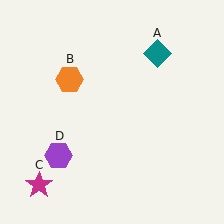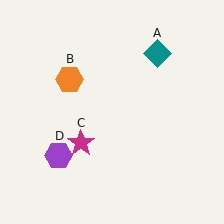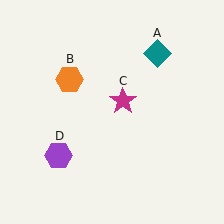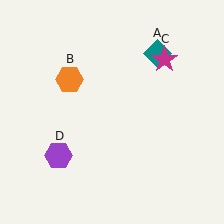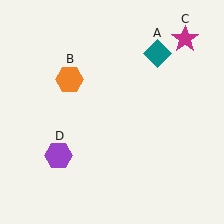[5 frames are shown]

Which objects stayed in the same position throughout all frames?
Teal diamond (object A) and orange hexagon (object B) and purple hexagon (object D) remained stationary.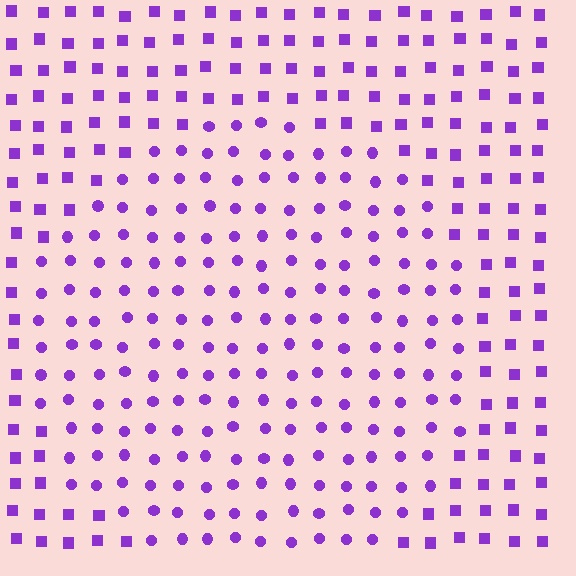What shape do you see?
I see a circle.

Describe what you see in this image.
The image is filled with small purple elements arranged in a uniform grid. A circle-shaped region contains circles, while the surrounding area contains squares. The boundary is defined purely by the change in element shape.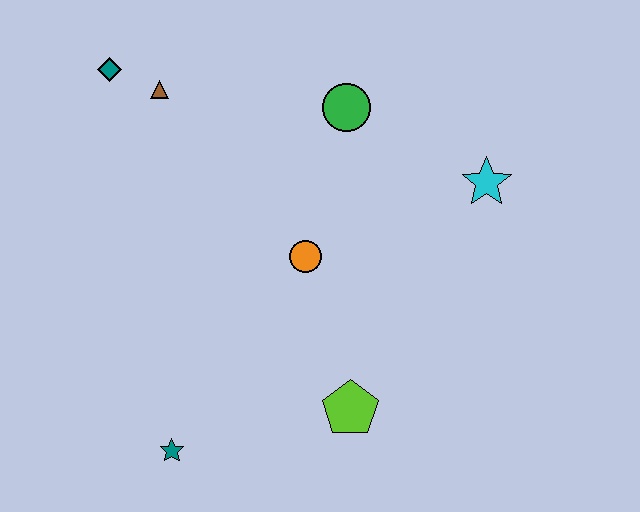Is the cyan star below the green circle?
Yes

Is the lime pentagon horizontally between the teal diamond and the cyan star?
Yes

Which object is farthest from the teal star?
The cyan star is farthest from the teal star.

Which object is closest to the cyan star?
The green circle is closest to the cyan star.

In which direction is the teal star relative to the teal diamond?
The teal star is below the teal diamond.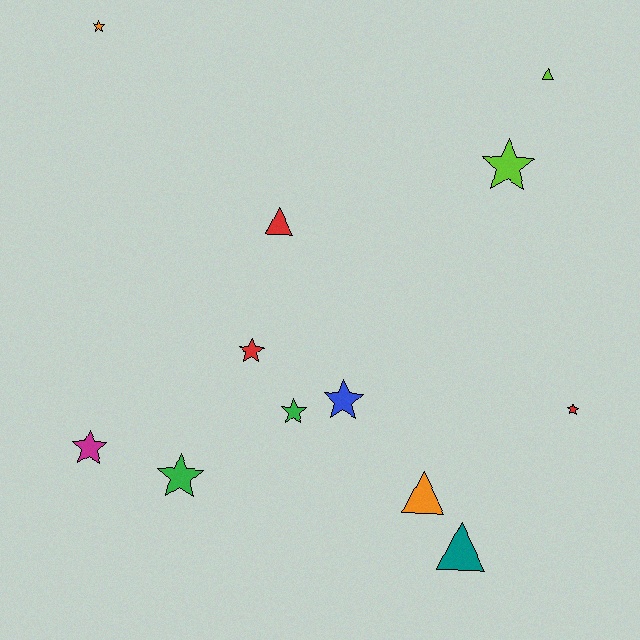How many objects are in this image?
There are 12 objects.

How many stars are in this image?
There are 8 stars.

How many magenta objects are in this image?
There is 1 magenta object.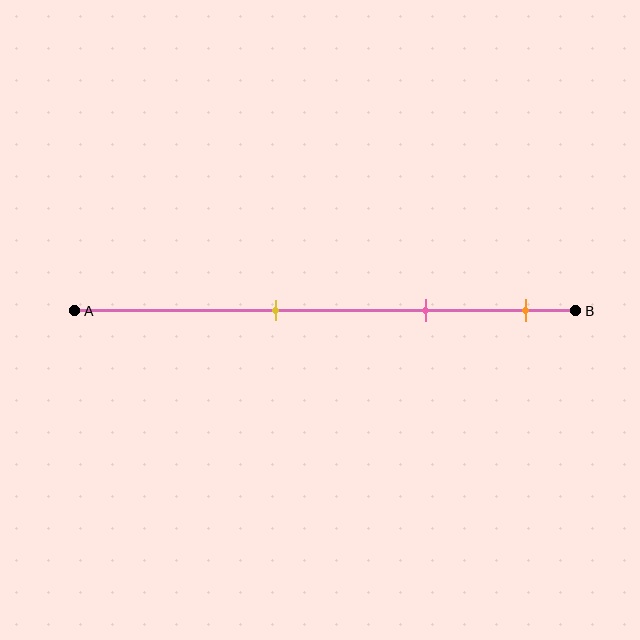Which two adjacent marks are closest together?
The pink and orange marks are the closest adjacent pair.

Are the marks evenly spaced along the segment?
Yes, the marks are approximately evenly spaced.